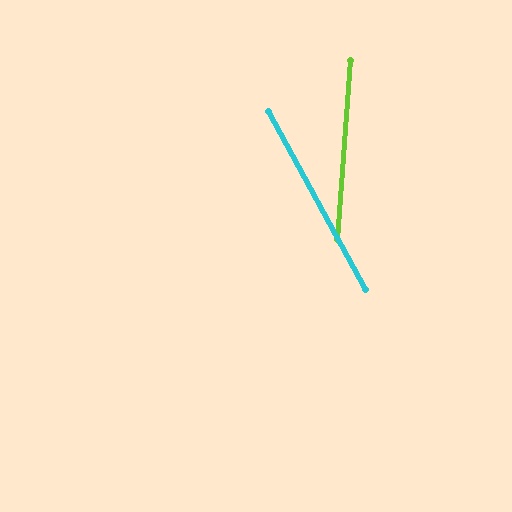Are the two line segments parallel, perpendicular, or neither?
Neither parallel nor perpendicular — they differ by about 33°.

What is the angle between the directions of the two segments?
Approximately 33 degrees.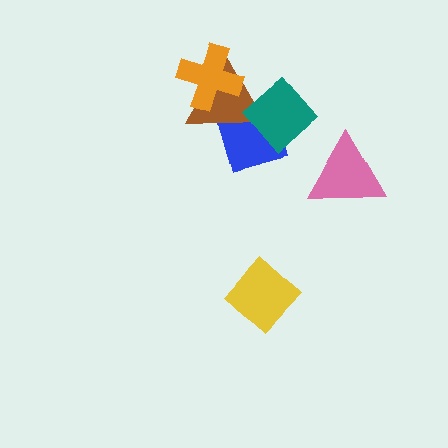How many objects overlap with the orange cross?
1 object overlaps with the orange cross.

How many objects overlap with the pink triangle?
0 objects overlap with the pink triangle.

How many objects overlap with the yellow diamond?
0 objects overlap with the yellow diamond.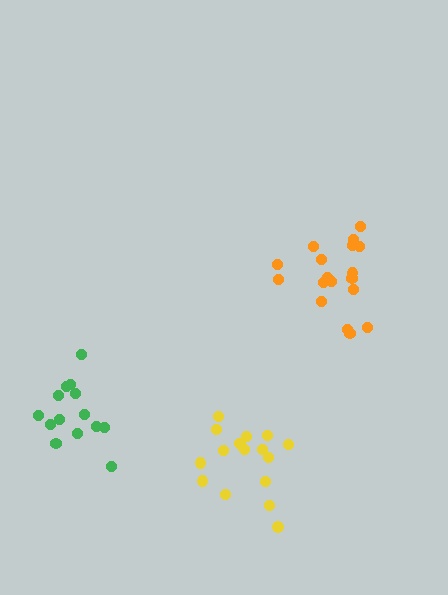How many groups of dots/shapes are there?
There are 3 groups.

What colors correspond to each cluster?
The clusters are colored: yellow, green, orange.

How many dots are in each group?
Group 1: 17 dots, Group 2: 14 dots, Group 3: 19 dots (50 total).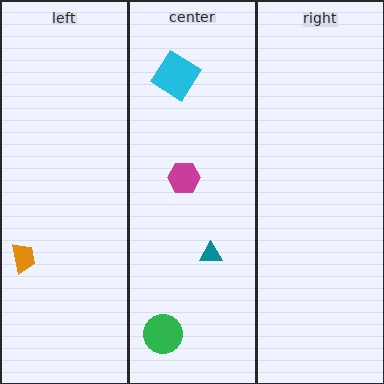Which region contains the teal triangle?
The center region.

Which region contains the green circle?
The center region.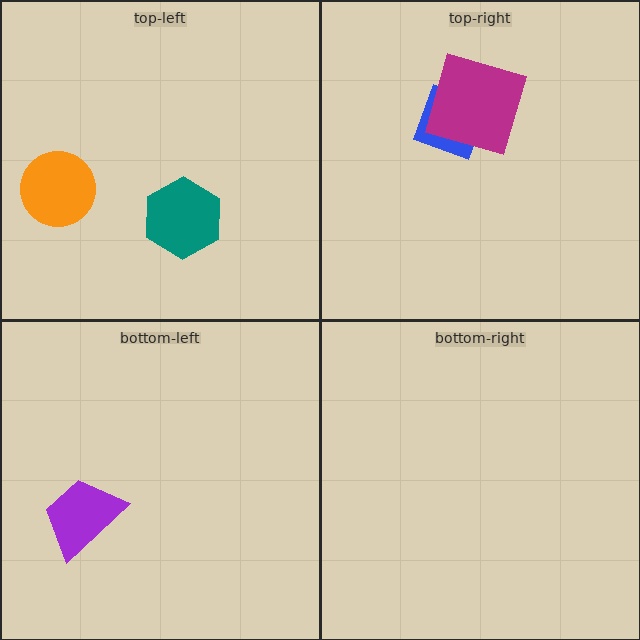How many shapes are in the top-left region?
2.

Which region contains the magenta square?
The top-right region.